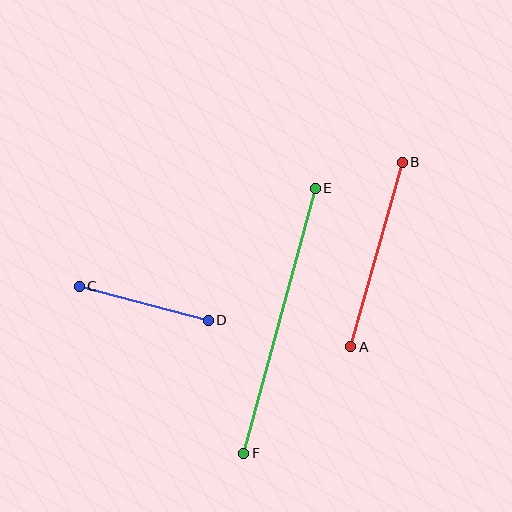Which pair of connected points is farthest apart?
Points E and F are farthest apart.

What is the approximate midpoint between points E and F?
The midpoint is at approximately (279, 321) pixels.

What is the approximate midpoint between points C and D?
The midpoint is at approximately (144, 303) pixels.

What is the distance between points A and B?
The distance is approximately 192 pixels.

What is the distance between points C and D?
The distance is approximately 133 pixels.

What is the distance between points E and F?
The distance is approximately 274 pixels.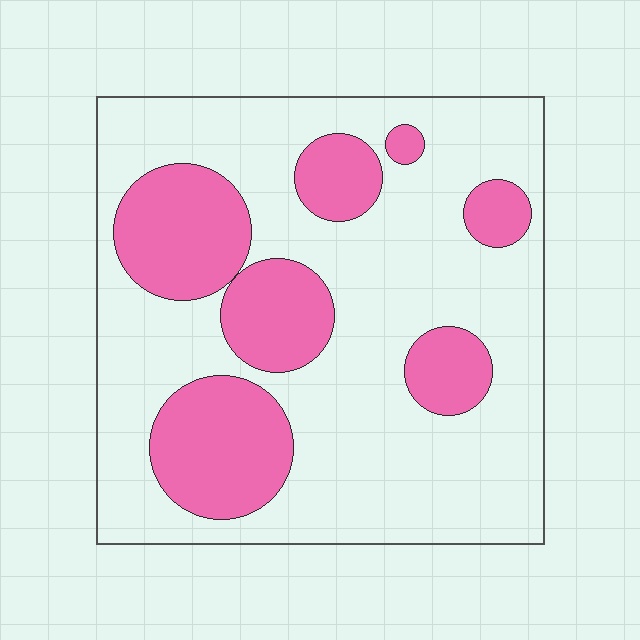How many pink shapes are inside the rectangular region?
7.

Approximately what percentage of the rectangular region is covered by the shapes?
Approximately 30%.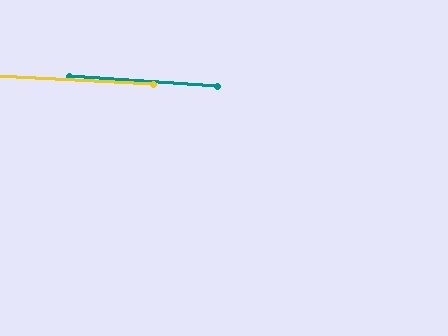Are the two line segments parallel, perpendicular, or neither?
Parallel — their directions differ by only 1.0°.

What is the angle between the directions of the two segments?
Approximately 1 degree.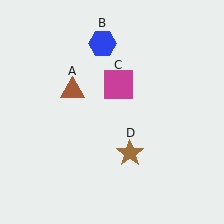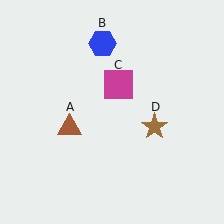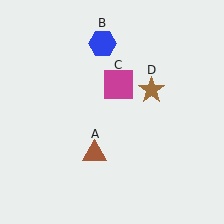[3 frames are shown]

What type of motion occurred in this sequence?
The brown triangle (object A), brown star (object D) rotated counterclockwise around the center of the scene.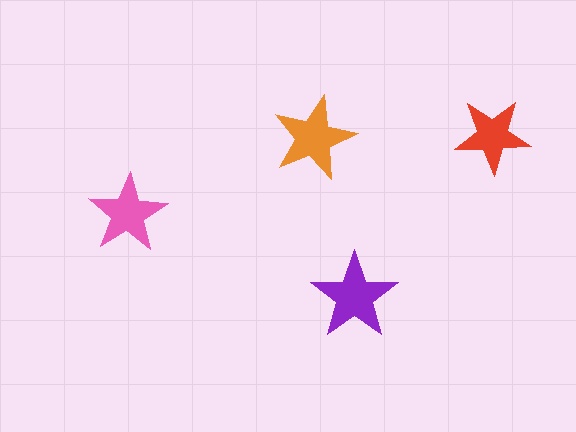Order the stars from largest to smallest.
the purple one, the orange one, the pink one, the red one.